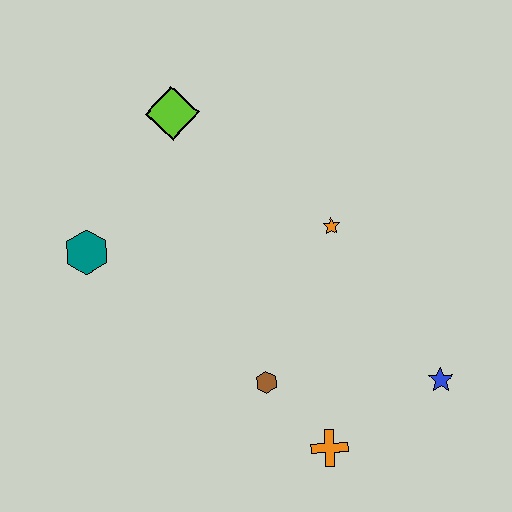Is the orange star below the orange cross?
No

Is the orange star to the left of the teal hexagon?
No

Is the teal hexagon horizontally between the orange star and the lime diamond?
No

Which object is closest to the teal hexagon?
The lime diamond is closest to the teal hexagon.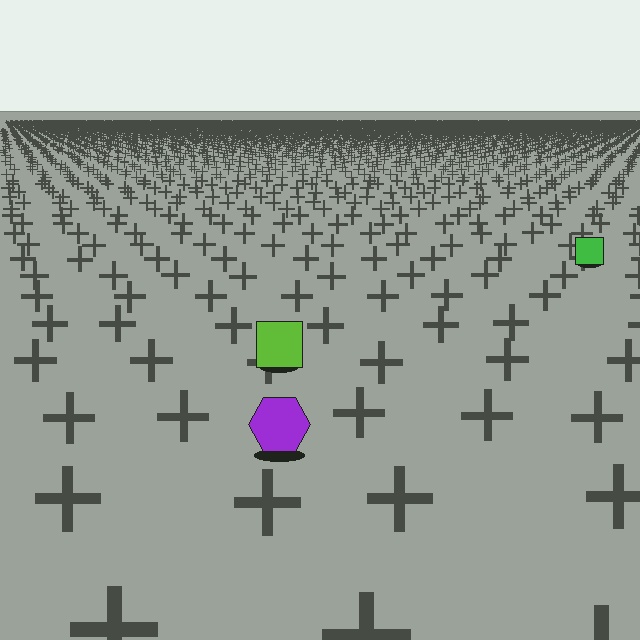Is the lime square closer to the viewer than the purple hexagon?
No. The purple hexagon is closer — you can tell from the texture gradient: the ground texture is coarser near it.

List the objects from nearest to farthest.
From nearest to farthest: the purple hexagon, the lime square, the green square.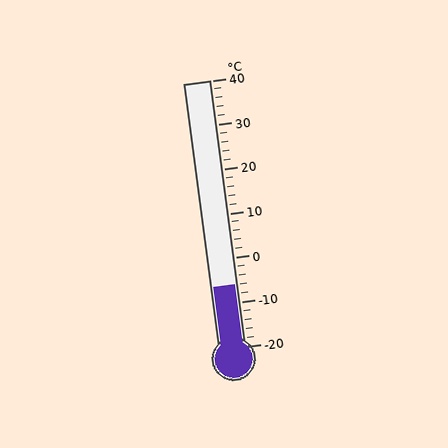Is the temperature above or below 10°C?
The temperature is below 10°C.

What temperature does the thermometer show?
The thermometer shows approximately -6°C.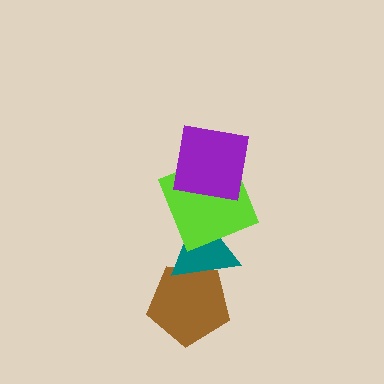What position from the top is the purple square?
The purple square is 1st from the top.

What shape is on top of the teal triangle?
The lime square is on top of the teal triangle.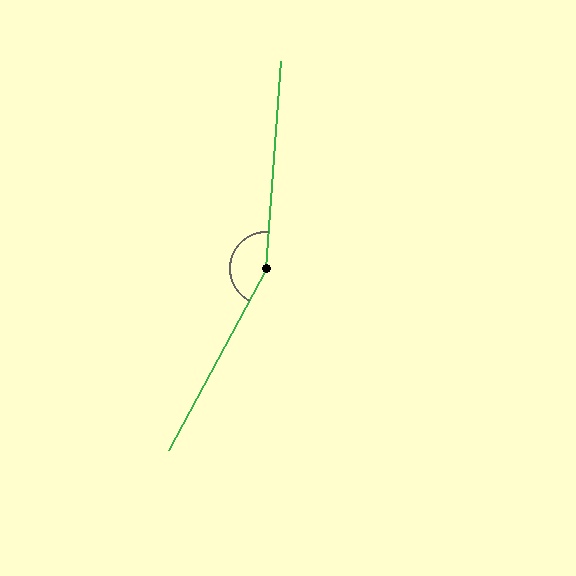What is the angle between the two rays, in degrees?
Approximately 156 degrees.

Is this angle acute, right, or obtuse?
It is obtuse.